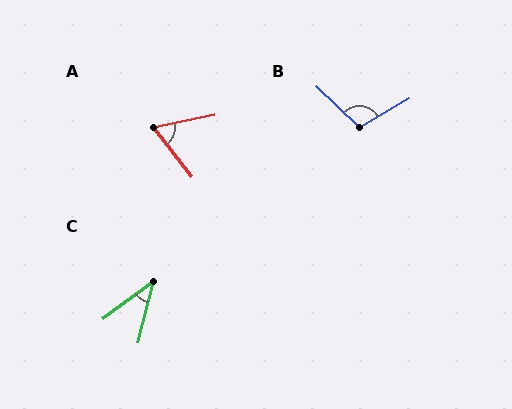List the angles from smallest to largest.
C (39°), A (64°), B (106°).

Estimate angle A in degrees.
Approximately 64 degrees.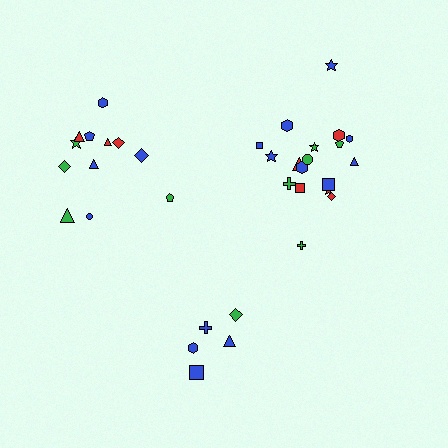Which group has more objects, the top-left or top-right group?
The top-right group.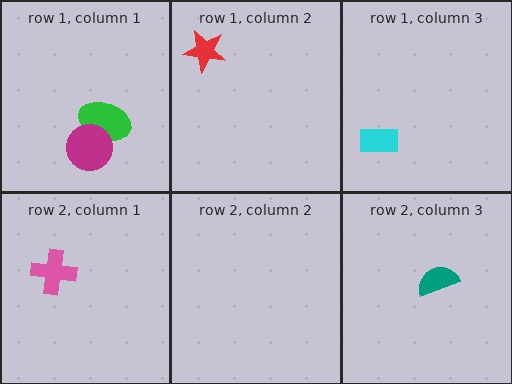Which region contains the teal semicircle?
The row 2, column 3 region.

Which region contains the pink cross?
The row 2, column 1 region.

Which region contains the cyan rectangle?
The row 1, column 3 region.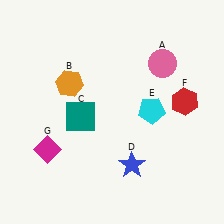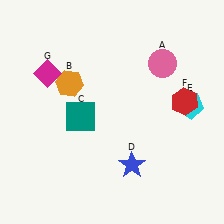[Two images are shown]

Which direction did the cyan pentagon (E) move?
The cyan pentagon (E) moved right.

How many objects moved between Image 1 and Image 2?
2 objects moved between the two images.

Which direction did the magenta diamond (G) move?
The magenta diamond (G) moved up.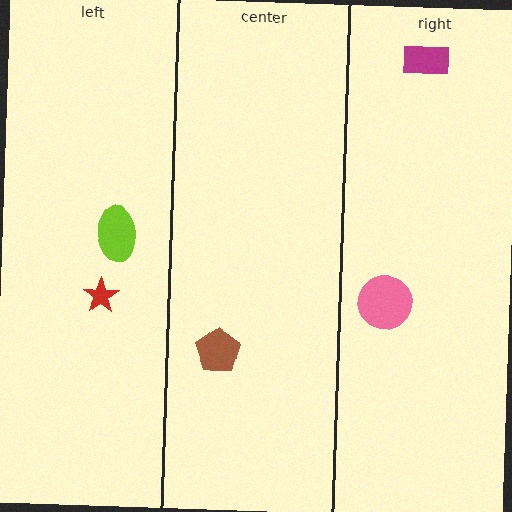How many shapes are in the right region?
2.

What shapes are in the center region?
The brown pentagon.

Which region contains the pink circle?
The right region.